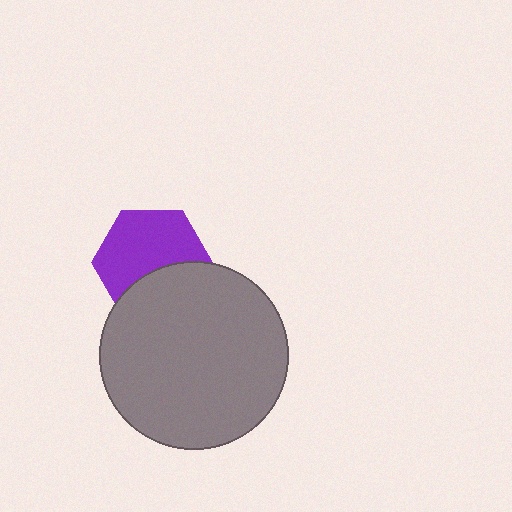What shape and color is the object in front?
The object in front is a gray circle.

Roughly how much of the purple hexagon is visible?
About half of it is visible (roughly 64%).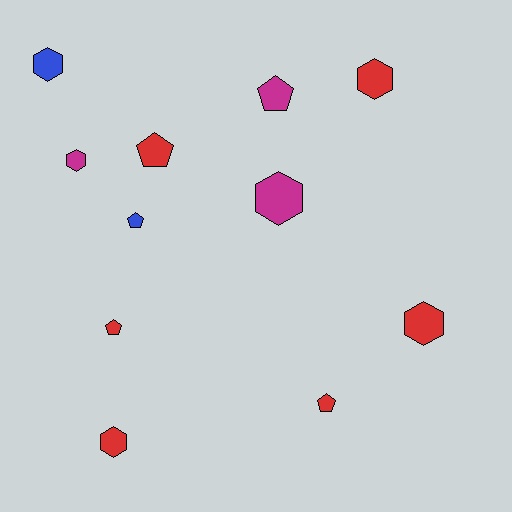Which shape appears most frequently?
Hexagon, with 6 objects.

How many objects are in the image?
There are 11 objects.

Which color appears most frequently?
Red, with 6 objects.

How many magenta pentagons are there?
There is 1 magenta pentagon.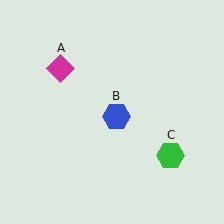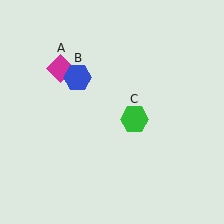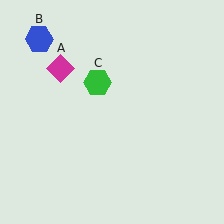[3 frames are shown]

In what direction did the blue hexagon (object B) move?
The blue hexagon (object B) moved up and to the left.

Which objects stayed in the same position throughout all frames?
Magenta diamond (object A) remained stationary.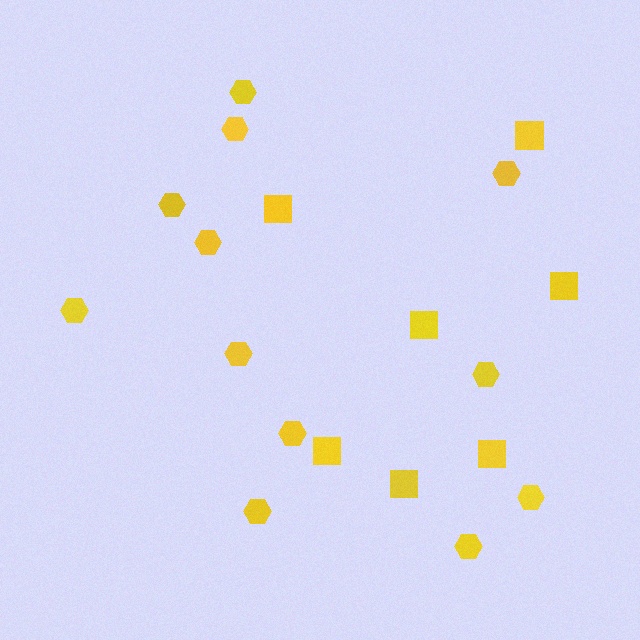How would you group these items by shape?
There are 2 groups: one group of hexagons (12) and one group of squares (7).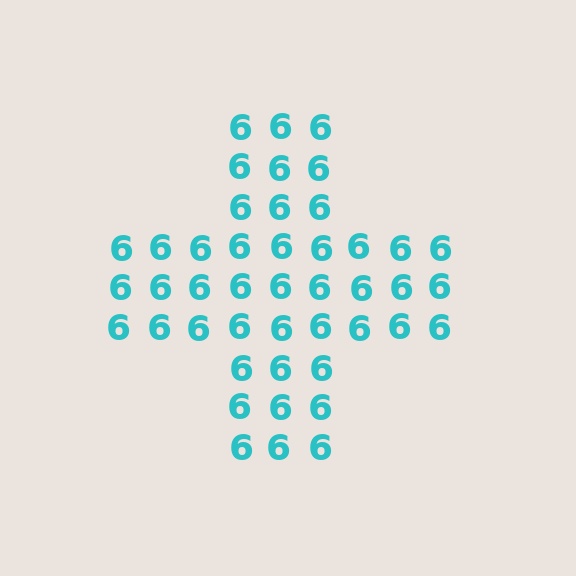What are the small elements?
The small elements are digit 6's.